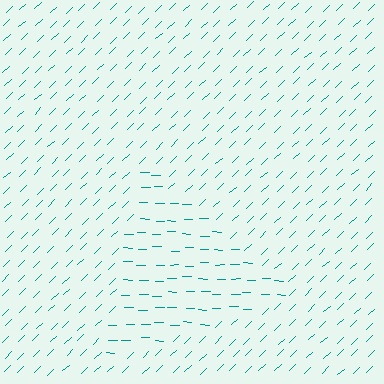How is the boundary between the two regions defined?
The boundary is defined purely by a change in line orientation (approximately 45 degrees difference). All lines are the same color and thickness.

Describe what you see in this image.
The image is filled with small teal line segments. A triangle region in the image has lines oriented differently from the surrounding lines, creating a visible texture boundary.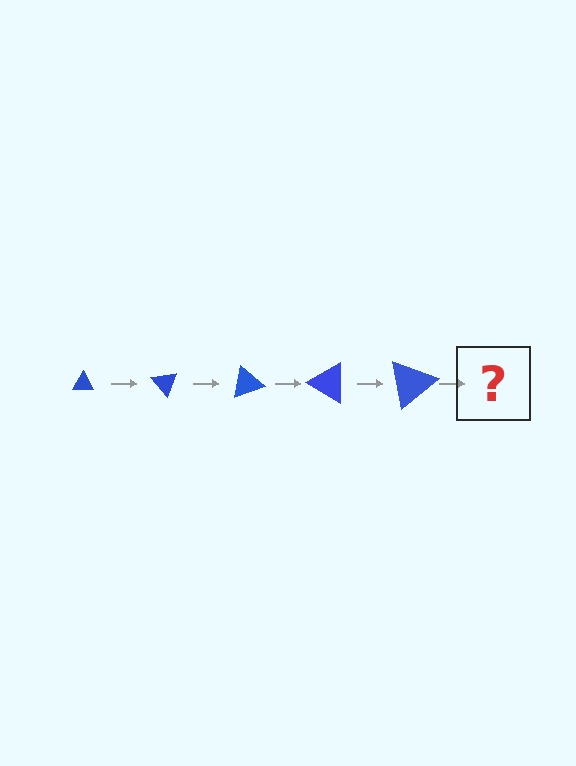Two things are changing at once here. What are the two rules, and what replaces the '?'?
The two rules are that the triangle grows larger each step and it rotates 50 degrees each step. The '?' should be a triangle, larger than the previous one and rotated 250 degrees from the start.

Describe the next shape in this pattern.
It should be a triangle, larger than the previous one and rotated 250 degrees from the start.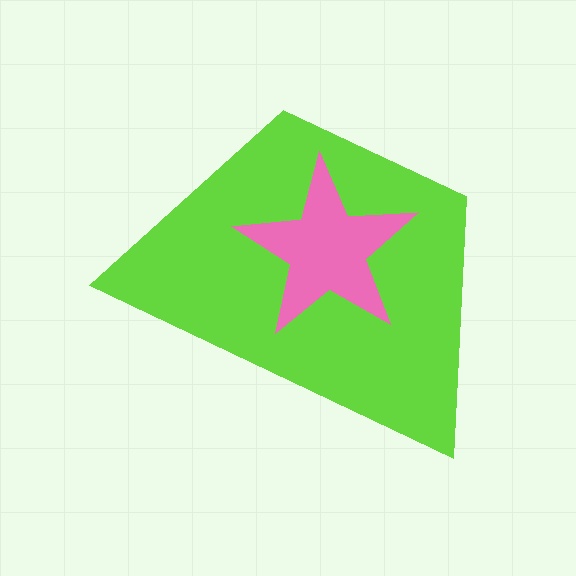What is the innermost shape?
The pink star.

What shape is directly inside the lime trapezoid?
The pink star.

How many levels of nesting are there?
2.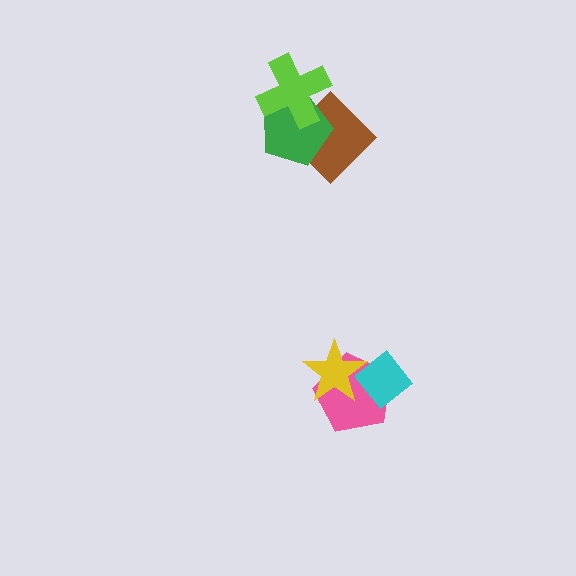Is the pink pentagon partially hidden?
Yes, it is partially covered by another shape.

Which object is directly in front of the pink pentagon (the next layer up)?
The yellow star is directly in front of the pink pentagon.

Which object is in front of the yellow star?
The cyan diamond is in front of the yellow star.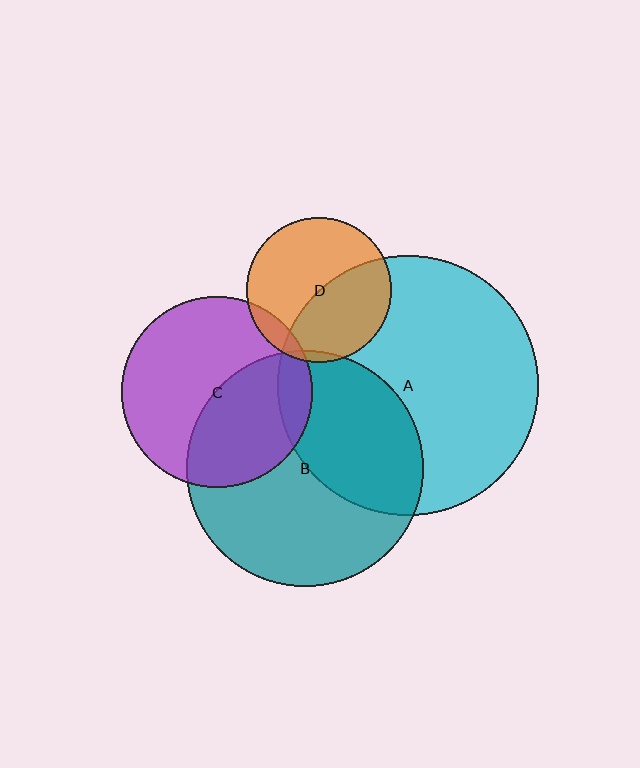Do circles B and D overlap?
Yes.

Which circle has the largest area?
Circle A (cyan).